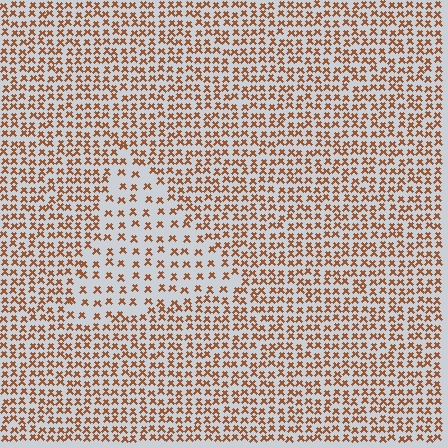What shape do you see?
I see a triangle.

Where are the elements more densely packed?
The elements are more densely packed outside the triangle boundary.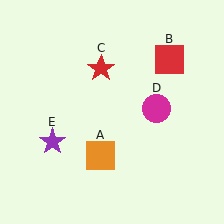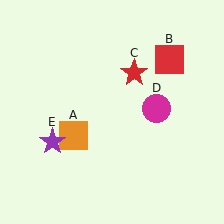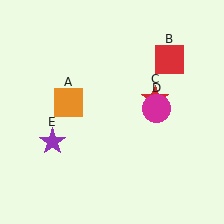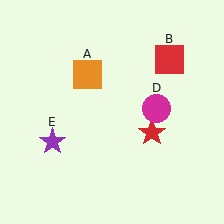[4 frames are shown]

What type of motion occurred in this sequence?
The orange square (object A), red star (object C) rotated clockwise around the center of the scene.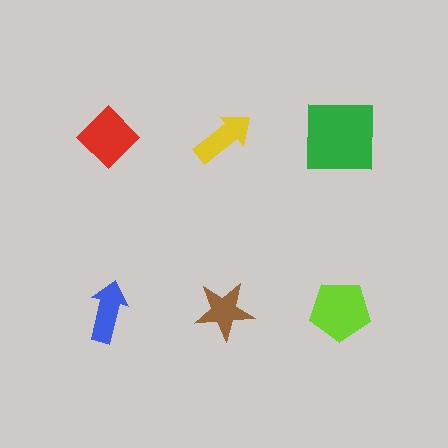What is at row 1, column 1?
A red diamond.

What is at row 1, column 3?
A green square.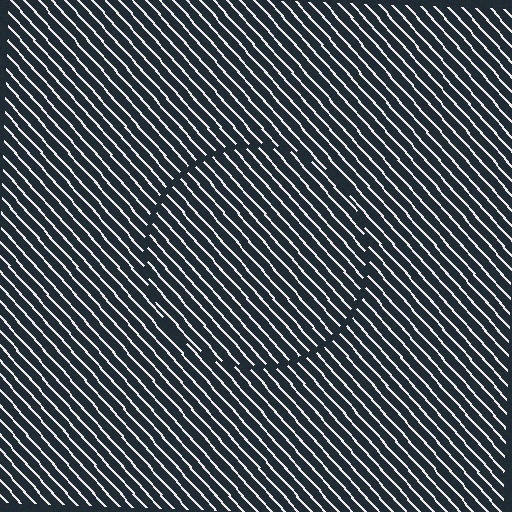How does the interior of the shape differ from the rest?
The interior of the shape contains the same grating, shifted by half a period — the contour is defined by the phase discontinuity where line-ends from the inner and outer gratings abut.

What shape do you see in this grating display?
An illusory circle. The interior of the shape contains the same grating, shifted by half a period — the contour is defined by the phase discontinuity where line-ends from the inner and outer gratings abut.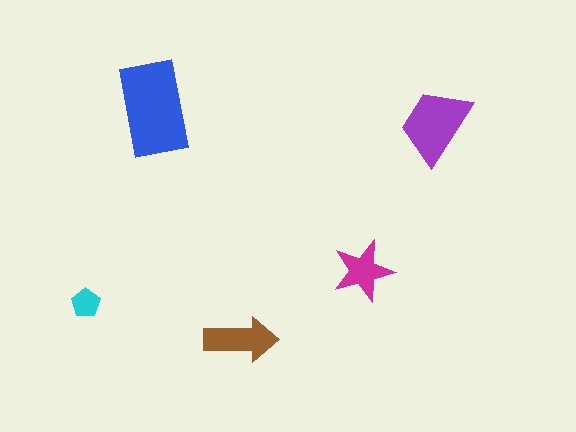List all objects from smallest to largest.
The cyan pentagon, the magenta star, the brown arrow, the purple trapezoid, the blue rectangle.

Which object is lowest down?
The brown arrow is bottommost.